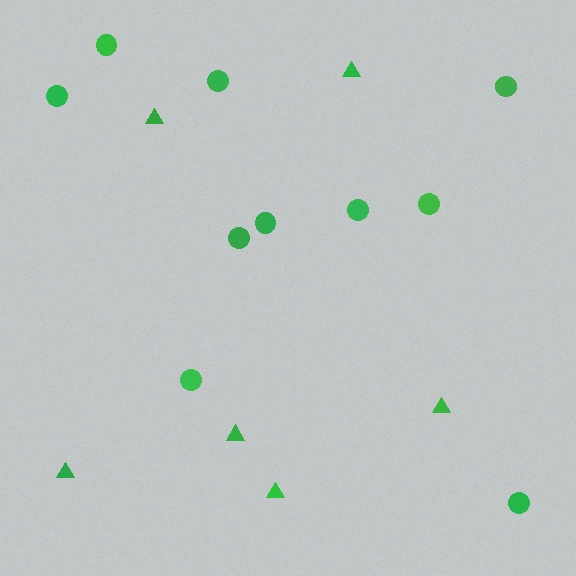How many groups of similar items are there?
There are 2 groups: one group of circles (10) and one group of triangles (6).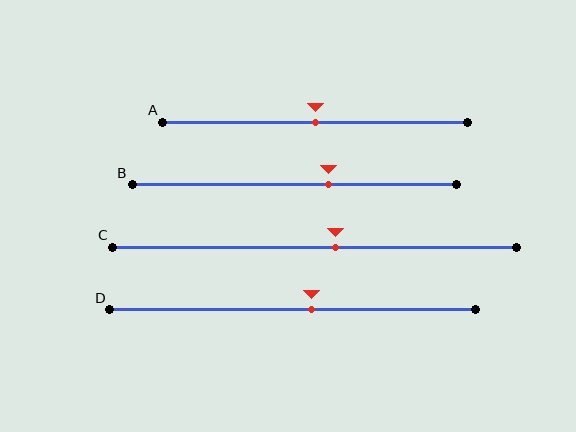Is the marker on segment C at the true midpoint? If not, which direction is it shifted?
No, the marker on segment C is shifted to the right by about 5% of the segment length.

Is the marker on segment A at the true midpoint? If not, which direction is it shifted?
Yes, the marker on segment A is at the true midpoint.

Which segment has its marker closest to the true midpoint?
Segment A has its marker closest to the true midpoint.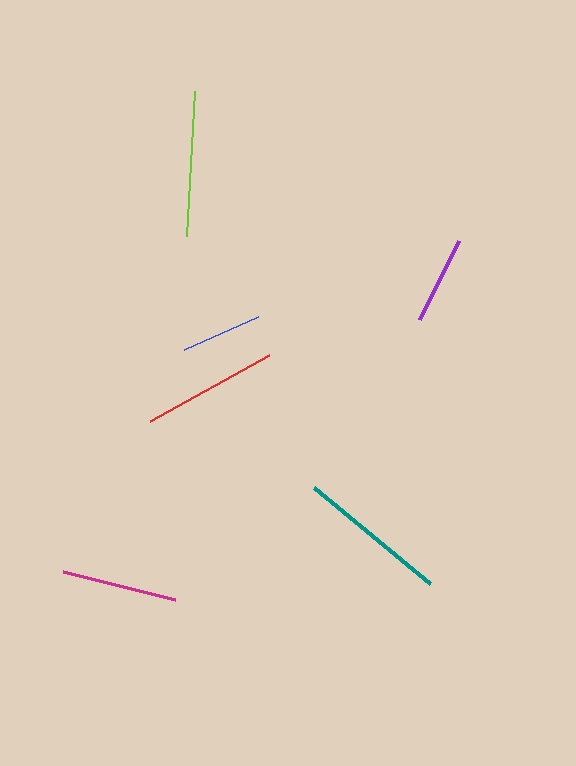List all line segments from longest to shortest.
From longest to shortest: teal, lime, red, magenta, purple, blue.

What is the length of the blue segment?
The blue segment is approximately 82 pixels long.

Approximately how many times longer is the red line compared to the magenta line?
The red line is approximately 1.2 times the length of the magenta line.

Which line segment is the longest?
The teal line is the longest at approximately 150 pixels.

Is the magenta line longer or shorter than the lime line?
The lime line is longer than the magenta line.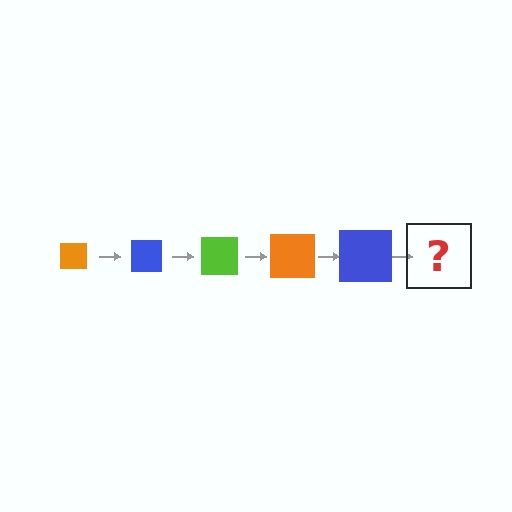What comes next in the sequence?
The next element should be a lime square, larger than the previous one.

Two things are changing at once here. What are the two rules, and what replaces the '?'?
The two rules are that the square grows larger each step and the color cycles through orange, blue, and lime. The '?' should be a lime square, larger than the previous one.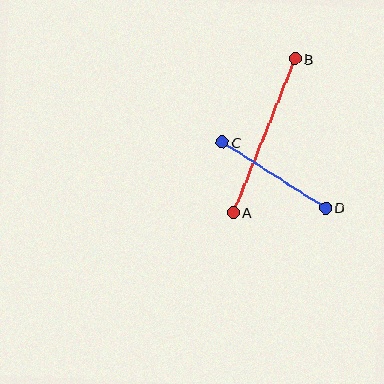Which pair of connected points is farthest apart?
Points A and B are farthest apart.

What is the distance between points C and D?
The distance is approximately 122 pixels.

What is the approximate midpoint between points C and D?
The midpoint is at approximately (274, 175) pixels.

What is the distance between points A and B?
The distance is approximately 165 pixels.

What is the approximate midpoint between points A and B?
The midpoint is at approximately (264, 136) pixels.